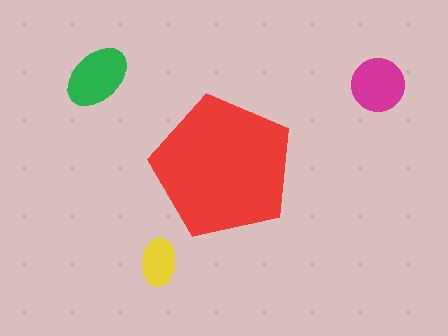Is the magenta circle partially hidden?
No, the magenta circle is fully visible.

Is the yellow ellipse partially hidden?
No, the yellow ellipse is fully visible.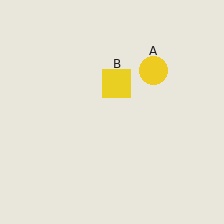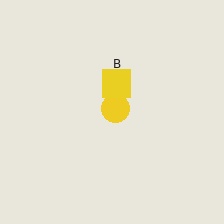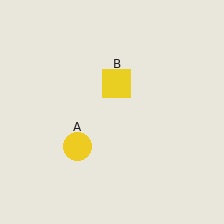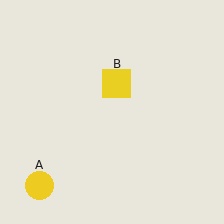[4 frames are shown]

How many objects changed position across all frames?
1 object changed position: yellow circle (object A).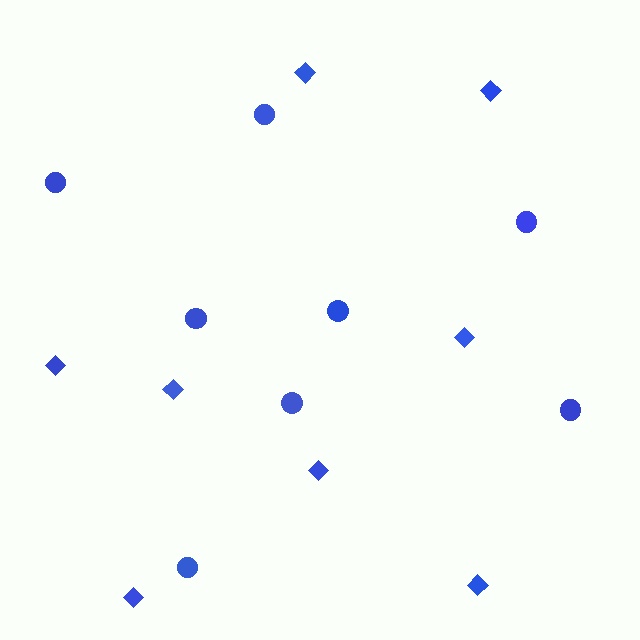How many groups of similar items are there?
There are 2 groups: one group of circles (8) and one group of diamonds (8).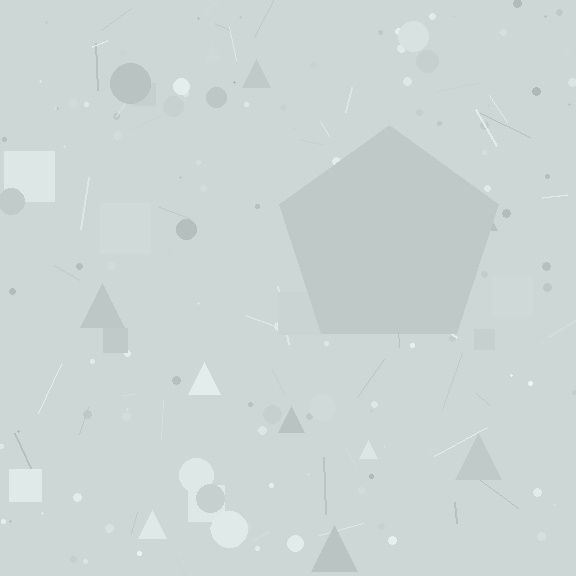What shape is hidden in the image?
A pentagon is hidden in the image.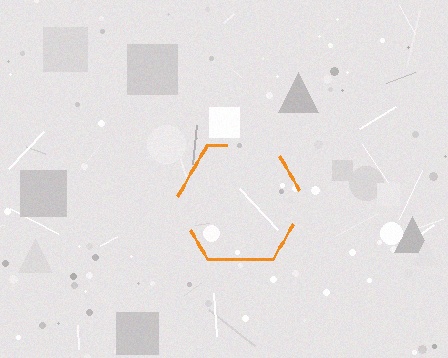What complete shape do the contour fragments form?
The contour fragments form a hexagon.